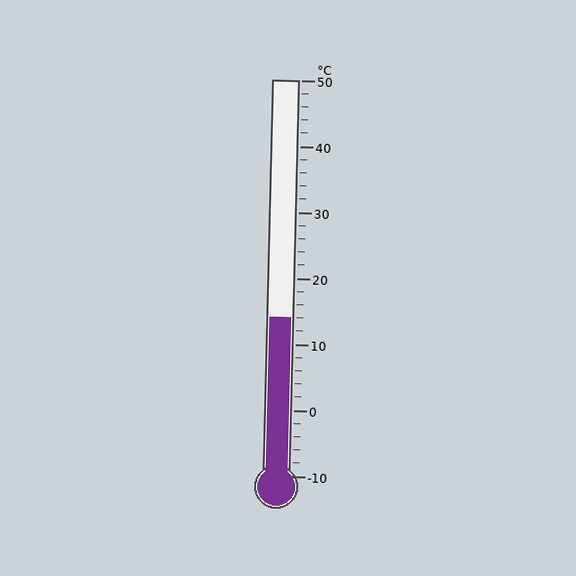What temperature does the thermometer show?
The thermometer shows approximately 14°C.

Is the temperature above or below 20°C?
The temperature is below 20°C.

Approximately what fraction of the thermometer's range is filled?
The thermometer is filled to approximately 40% of its range.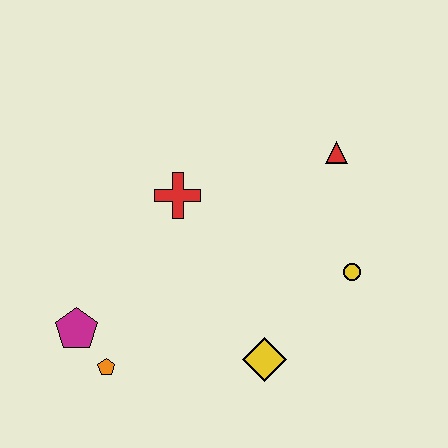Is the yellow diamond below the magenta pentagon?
Yes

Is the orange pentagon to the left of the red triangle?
Yes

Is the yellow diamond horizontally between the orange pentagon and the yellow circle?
Yes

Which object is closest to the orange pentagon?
The magenta pentagon is closest to the orange pentagon.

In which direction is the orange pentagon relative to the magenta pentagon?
The orange pentagon is below the magenta pentagon.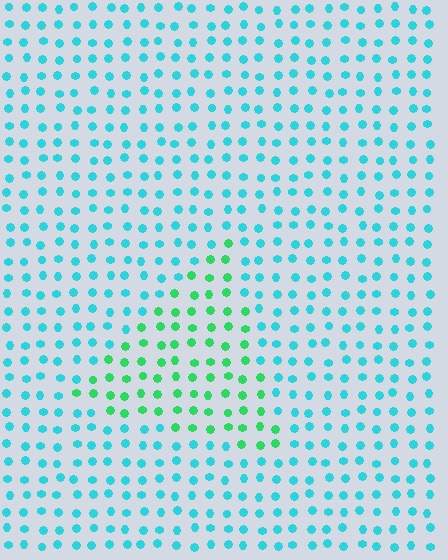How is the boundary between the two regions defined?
The boundary is defined purely by a slight shift in hue (about 44 degrees). Spacing, size, and orientation are identical on both sides.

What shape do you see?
I see a triangle.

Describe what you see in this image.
The image is filled with small cyan elements in a uniform arrangement. A triangle-shaped region is visible where the elements are tinted to a slightly different hue, forming a subtle color boundary.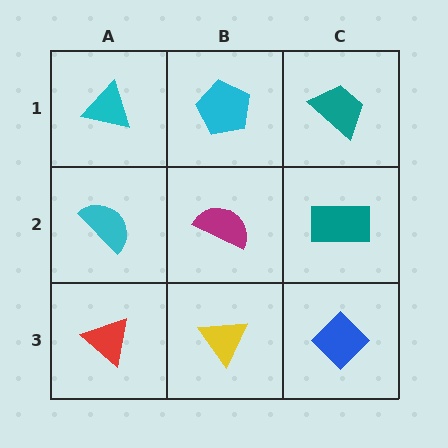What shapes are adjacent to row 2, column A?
A cyan triangle (row 1, column A), a red triangle (row 3, column A), a magenta semicircle (row 2, column B).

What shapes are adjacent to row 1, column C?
A teal rectangle (row 2, column C), a cyan pentagon (row 1, column B).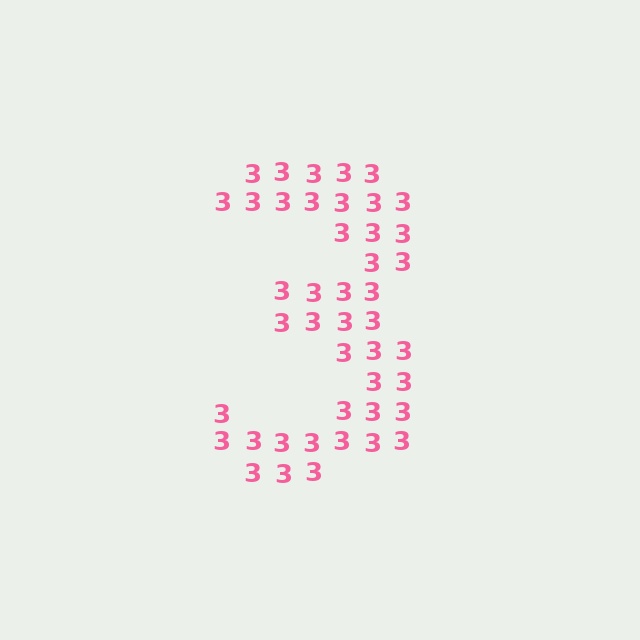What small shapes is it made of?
It is made of small digit 3's.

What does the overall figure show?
The overall figure shows the digit 3.